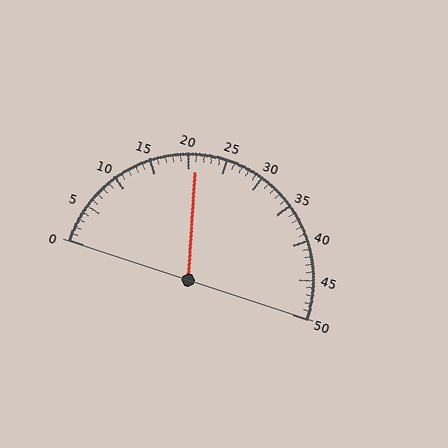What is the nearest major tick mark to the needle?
The nearest major tick mark is 20.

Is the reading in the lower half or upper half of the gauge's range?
The reading is in the lower half of the range (0 to 50).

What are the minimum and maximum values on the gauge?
The gauge ranges from 0 to 50.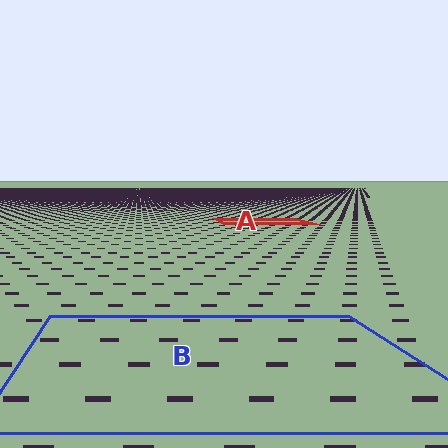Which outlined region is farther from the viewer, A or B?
Region A is farther from the viewer — the texture elements inside it appear smaller and more densely packed.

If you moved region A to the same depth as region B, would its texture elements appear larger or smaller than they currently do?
They would appear larger. At a closer depth, the same texture elements are projected at a bigger on-screen size.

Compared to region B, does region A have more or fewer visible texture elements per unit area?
Region A has more texture elements per unit area — they are packed more densely because it is farther away.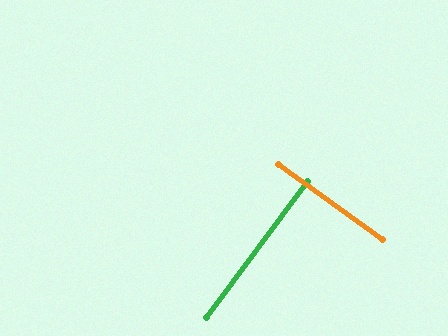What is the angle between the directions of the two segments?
Approximately 89 degrees.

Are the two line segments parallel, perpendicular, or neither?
Perpendicular — they meet at approximately 89°.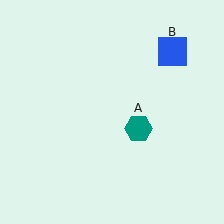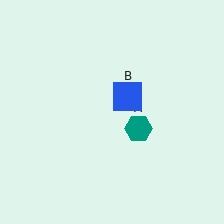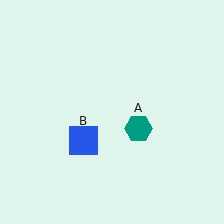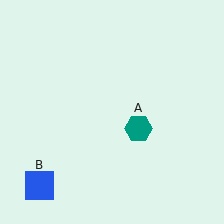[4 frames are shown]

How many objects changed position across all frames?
1 object changed position: blue square (object B).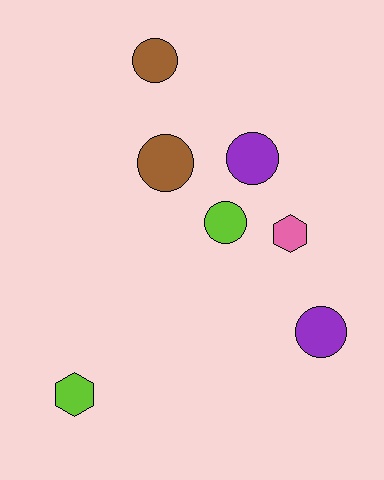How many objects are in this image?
There are 7 objects.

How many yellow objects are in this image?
There are no yellow objects.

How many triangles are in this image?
There are no triangles.